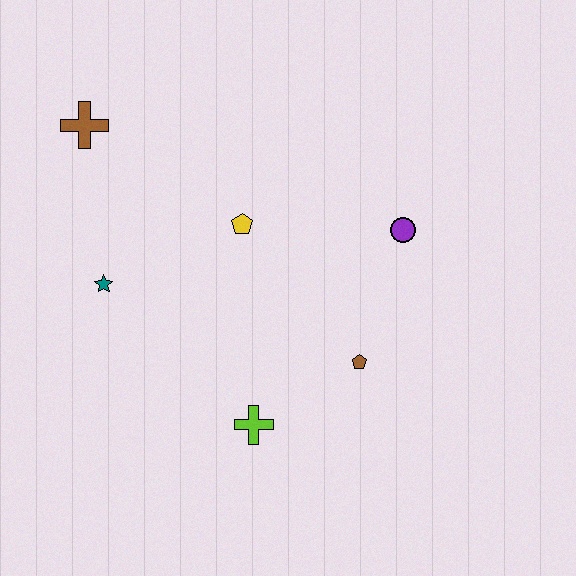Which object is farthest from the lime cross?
The brown cross is farthest from the lime cross.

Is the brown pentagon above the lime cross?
Yes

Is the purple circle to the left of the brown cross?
No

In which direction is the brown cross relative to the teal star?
The brown cross is above the teal star.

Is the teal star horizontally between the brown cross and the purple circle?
Yes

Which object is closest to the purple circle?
The brown pentagon is closest to the purple circle.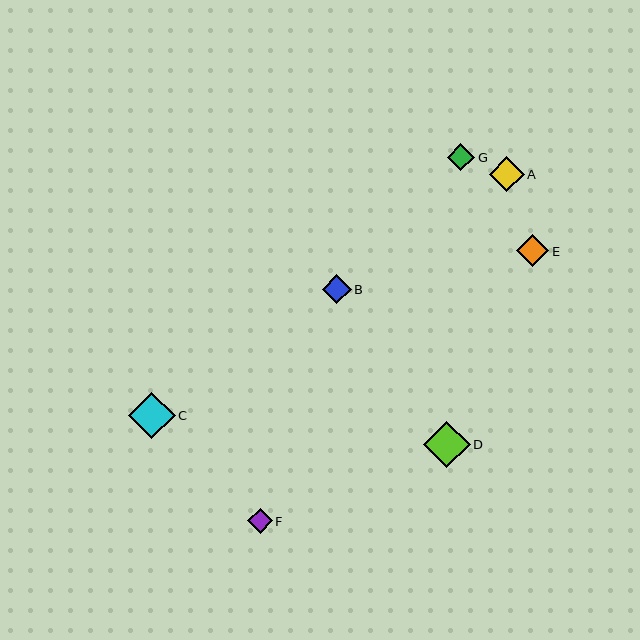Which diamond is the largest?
Diamond C is the largest with a size of approximately 47 pixels.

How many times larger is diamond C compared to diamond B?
Diamond C is approximately 1.6 times the size of diamond B.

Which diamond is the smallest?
Diamond F is the smallest with a size of approximately 24 pixels.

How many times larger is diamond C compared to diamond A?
Diamond C is approximately 1.3 times the size of diamond A.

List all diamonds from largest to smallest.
From largest to smallest: C, D, A, E, B, G, F.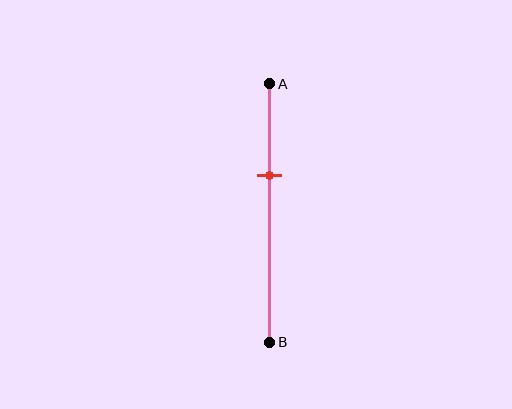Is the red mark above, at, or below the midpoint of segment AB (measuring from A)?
The red mark is above the midpoint of segment AB.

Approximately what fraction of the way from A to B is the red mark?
The red mark is approximately 35% of the way from A to B.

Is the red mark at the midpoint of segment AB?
No, the mark is at about 35% from A, not at the 50% midpoint.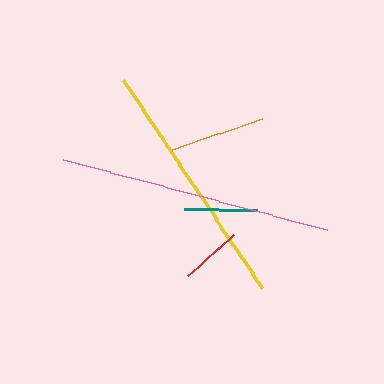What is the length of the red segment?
The red segment is approximately 62 pixels long.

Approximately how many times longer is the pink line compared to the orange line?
The pink line is approximately 2.9 times the length of the orange line.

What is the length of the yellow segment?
The yellow segment is approximately 252 pixels long.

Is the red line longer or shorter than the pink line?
The pink line is longer than the red line.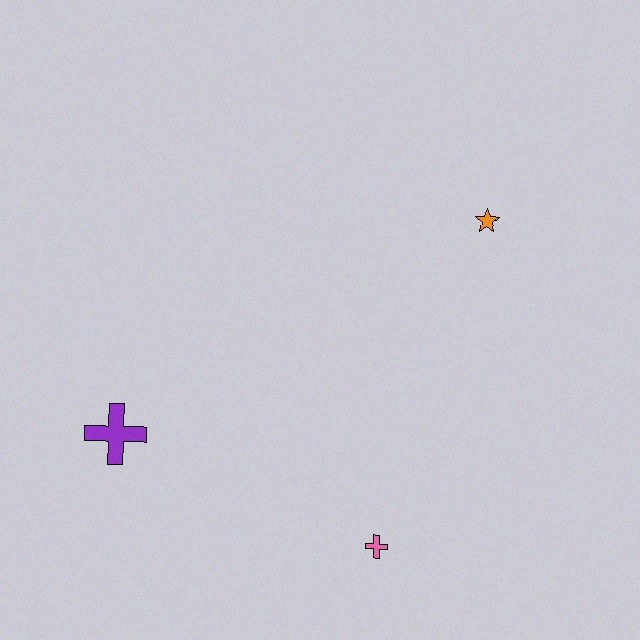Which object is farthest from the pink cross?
The orange star is farthest from the pink cross.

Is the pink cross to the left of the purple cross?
No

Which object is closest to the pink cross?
The purple cross is closest to the pink cross.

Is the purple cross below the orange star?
Yes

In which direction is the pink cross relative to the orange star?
The pink cross is below the orange star.